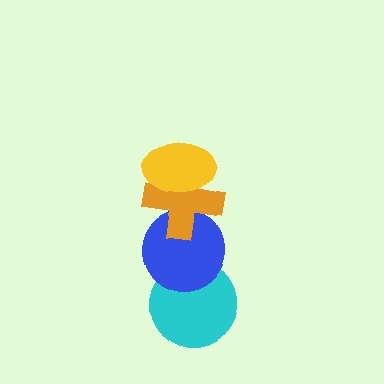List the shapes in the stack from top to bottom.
From top to bottom: the yellow ellipse, the orange cross, the blue circle, the cyan circle.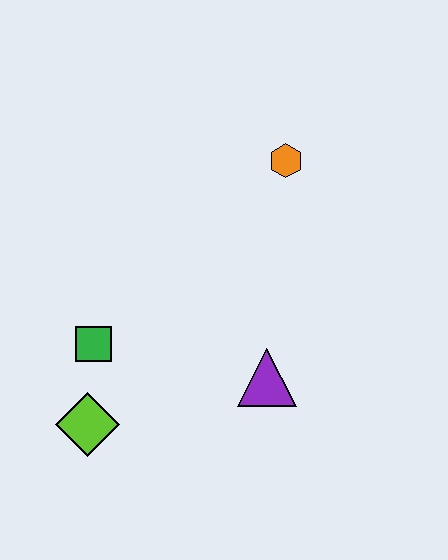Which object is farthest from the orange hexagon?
The lime diamond is farthest from the orange hexagon.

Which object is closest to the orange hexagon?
The purple triangle is closest to the orange hexagon.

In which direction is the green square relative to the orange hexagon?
The green square is to the left of the orange hexagon.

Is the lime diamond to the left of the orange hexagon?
Yes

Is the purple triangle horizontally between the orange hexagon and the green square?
Yes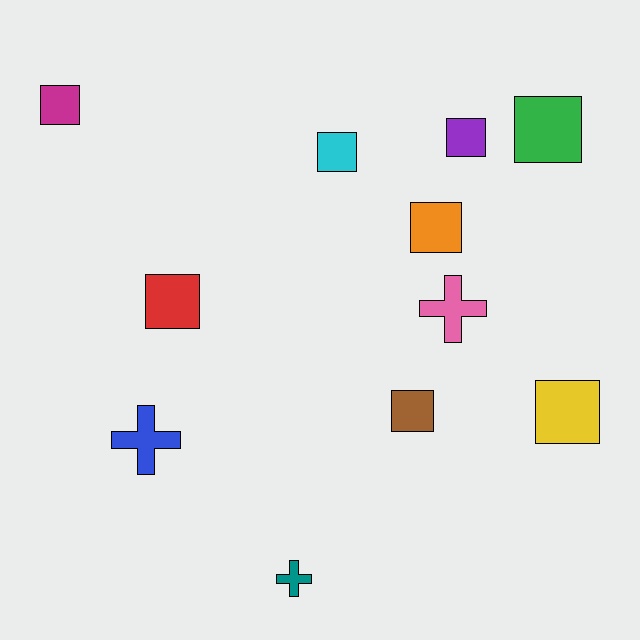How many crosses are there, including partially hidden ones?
There are 3 crosses.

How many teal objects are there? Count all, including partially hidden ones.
There is 1 teal object.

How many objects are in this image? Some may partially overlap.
There are 11 objects.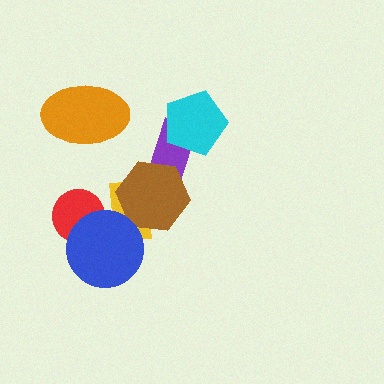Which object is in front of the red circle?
The blue circle is in front of the red circle.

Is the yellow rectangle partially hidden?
Yes, it is partially covered by another shape.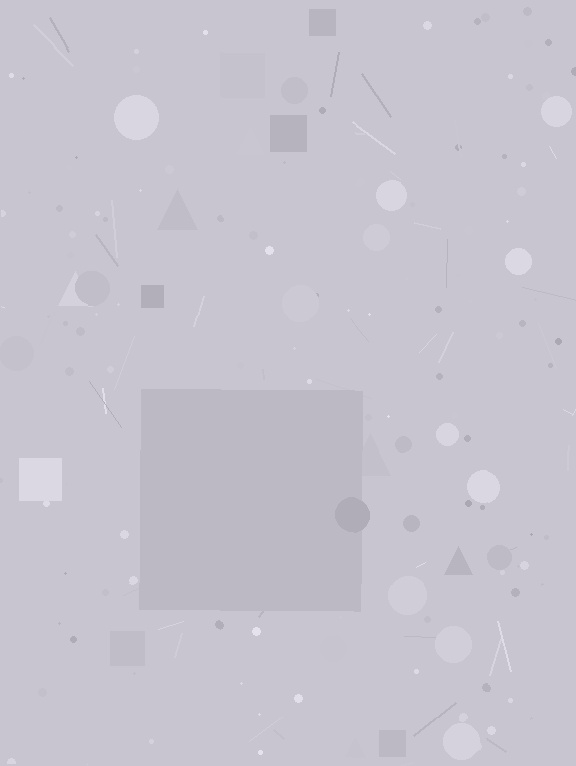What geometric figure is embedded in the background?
A square is embedded in the background.